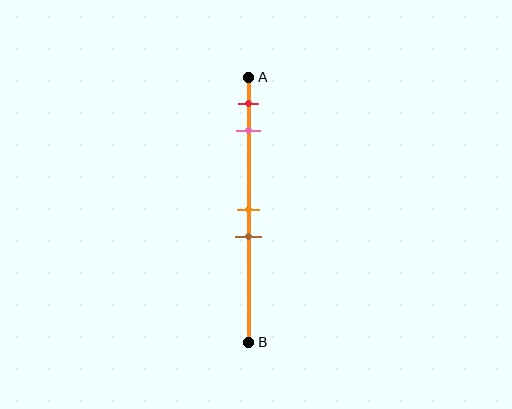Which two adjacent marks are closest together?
The orange and brown marks are the closest adjacent pair.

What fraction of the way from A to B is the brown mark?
The brown mark is approximately 60% (0.6) of the way from A to B.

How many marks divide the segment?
There are 4 marks dividing the segment.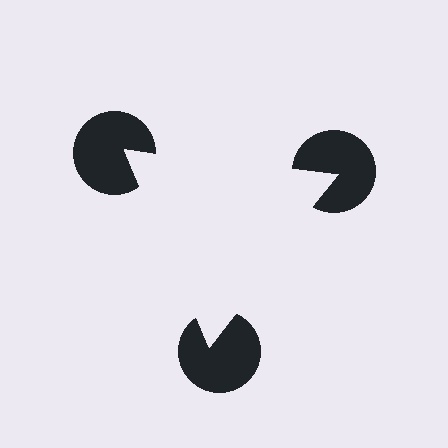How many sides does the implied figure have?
3 sides.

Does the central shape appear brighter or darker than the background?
It typically appears slightly brighter than the background, even though no actual brightness change is drawn.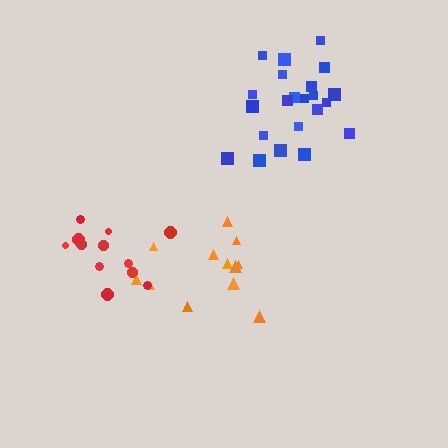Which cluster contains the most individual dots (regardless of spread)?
Blue (22).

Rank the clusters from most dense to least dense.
blue, red, orange.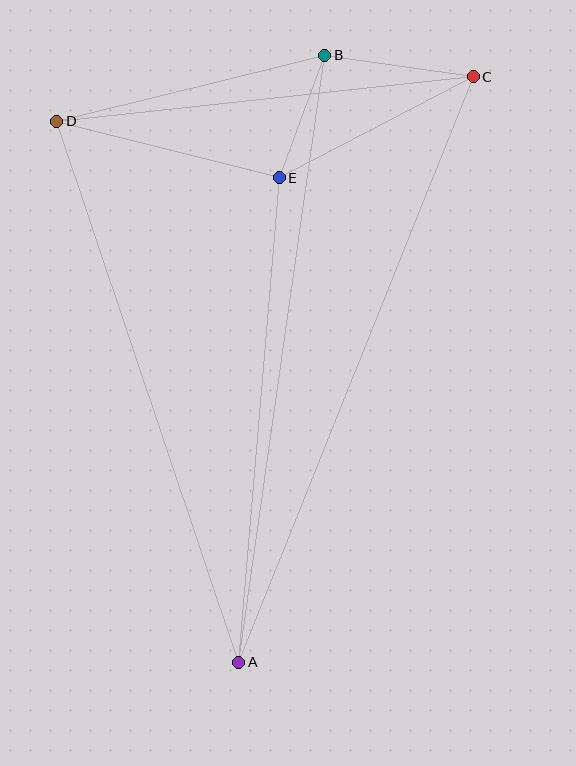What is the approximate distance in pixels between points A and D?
The distance between A and D is approximately 571 pixels.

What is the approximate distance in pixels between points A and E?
The distance between A and E is approximately 486 pixels.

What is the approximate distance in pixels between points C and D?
The distance between C and D is approximately 419 pixels.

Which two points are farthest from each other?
Points A and C are farthest from each other.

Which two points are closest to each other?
Points B and E are closest to each other.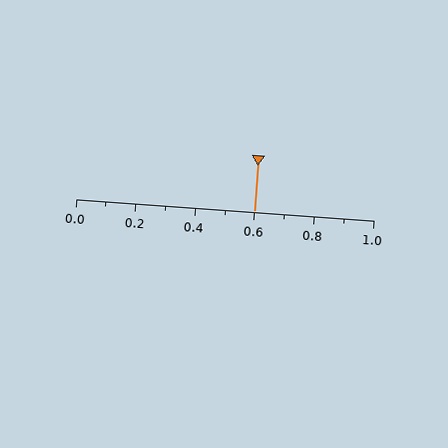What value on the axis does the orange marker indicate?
The marker indicates approximately 0.6.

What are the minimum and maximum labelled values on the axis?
The axis runs from 0.0 to 1.0.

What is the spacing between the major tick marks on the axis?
The major ticks are spaced 0.2 apart.